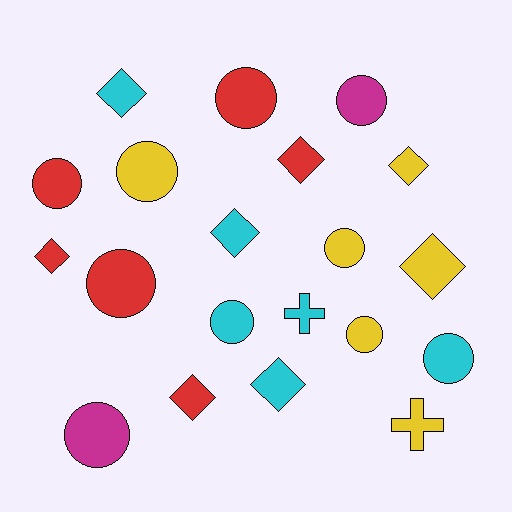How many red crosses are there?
There are no red crosses.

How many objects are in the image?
There are 20 objects.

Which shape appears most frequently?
Circle, with 10 objects.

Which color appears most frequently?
Red, with 6 objects.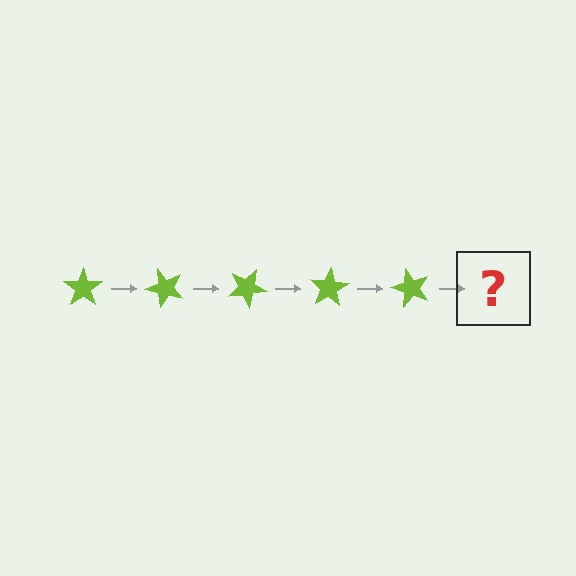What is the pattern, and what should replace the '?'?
The pattern is that the star rotates 50 degrees each step. The '?' should be a lime star rotated 250 degrees.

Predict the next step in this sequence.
The next step is a lime star rotated 250 degrees.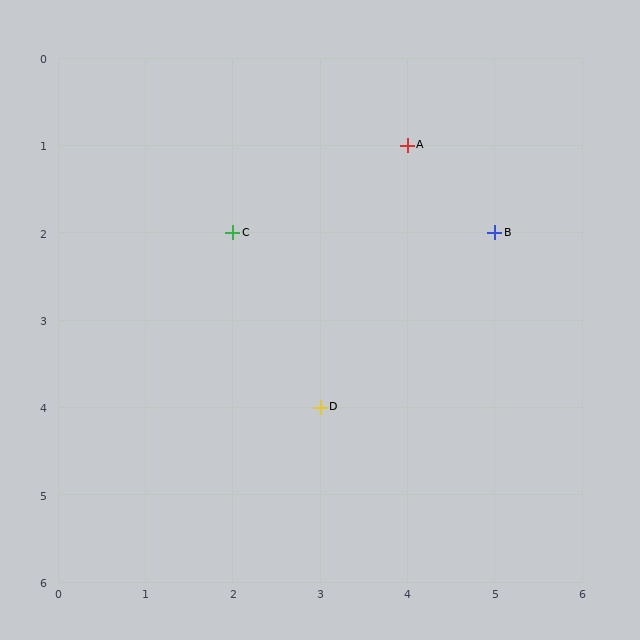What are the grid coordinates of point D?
Point D is at grid coordinates (3, 4).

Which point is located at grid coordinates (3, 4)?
Point D is at (3, 4).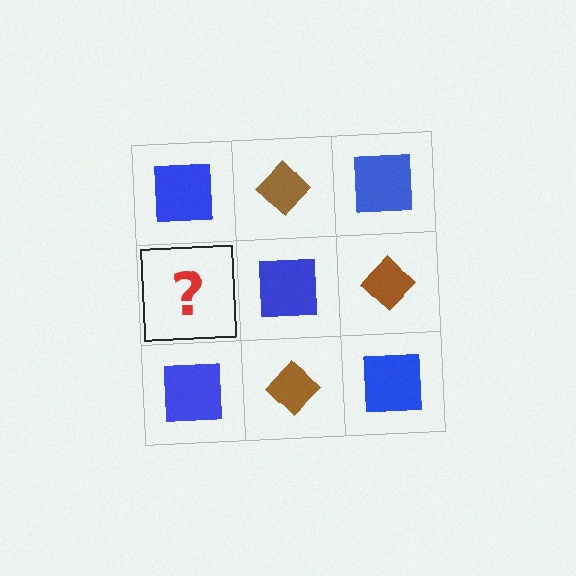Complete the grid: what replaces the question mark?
The question mark should be replaced with a brown diamond.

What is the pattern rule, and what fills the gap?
The rule is that it alternates blue square and brown diamond in a checkerboard pattern. The gap should be filled with a brown diamond.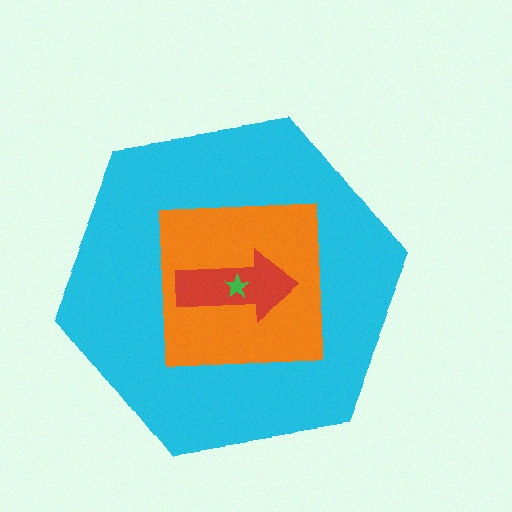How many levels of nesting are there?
4.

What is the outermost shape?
The cyan hexagon.